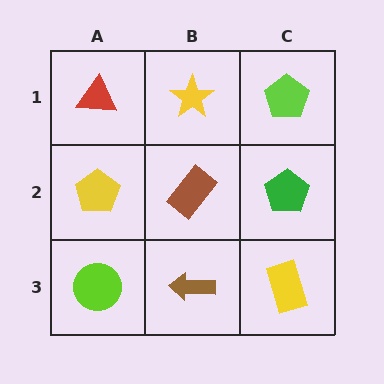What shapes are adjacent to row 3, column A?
A yellow pentagon (row 2, column A), a brown arrow (row 3, column B).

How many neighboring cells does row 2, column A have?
3.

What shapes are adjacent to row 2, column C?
A lime pentagon (row 1, column C), a yellow rectangle (row 3, column C), a brown rectangle (row 2, column B).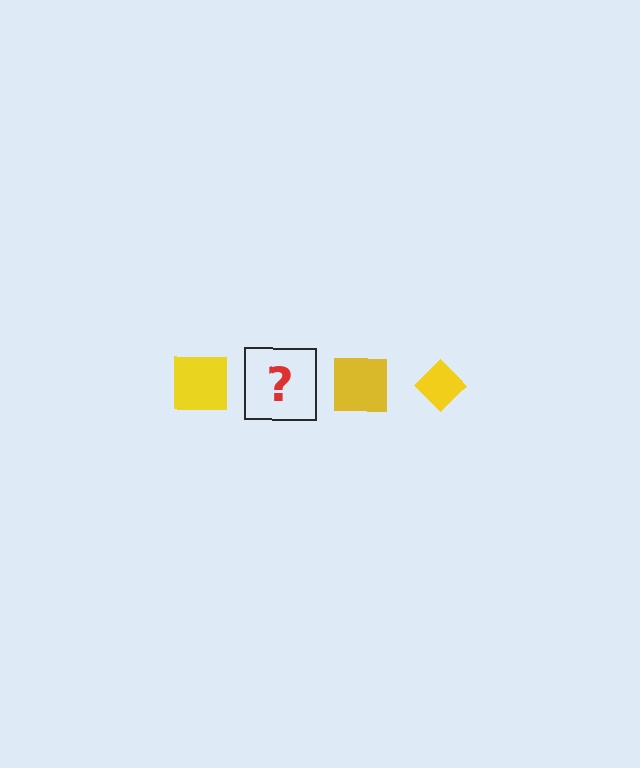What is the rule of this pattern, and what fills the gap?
The rule is that the pattern cycles through square, diamond shapes in yellow. The gap should be filled with a yellow diamond.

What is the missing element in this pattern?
The missing element is a yellow diamond.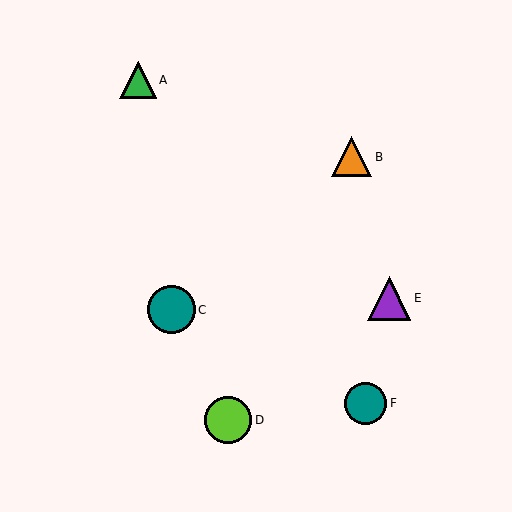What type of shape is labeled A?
Shape A is a green triangle.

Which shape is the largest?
The teal circle (labeled C) is the largest.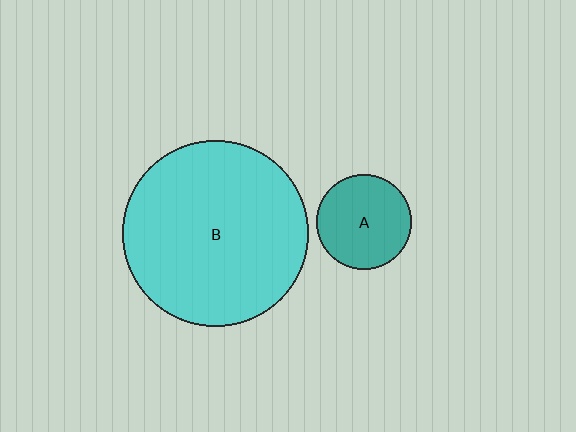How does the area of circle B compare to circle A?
Approximately 3.8 times.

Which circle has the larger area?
Circle B (cyan).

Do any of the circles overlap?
No, none of the circles overlap.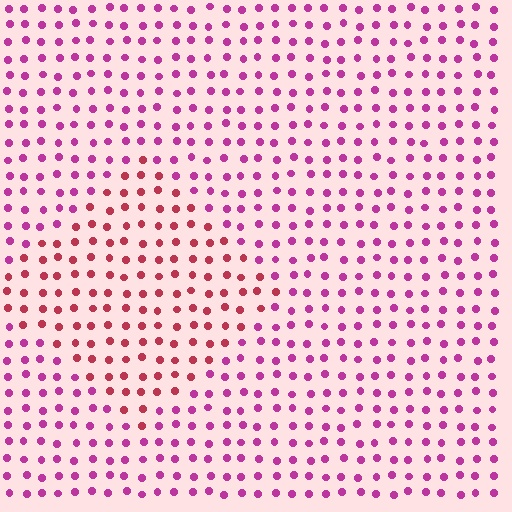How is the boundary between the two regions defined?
The boundary is defined purely by a slight shift in hue (about 35 degrees). Spacing, size, and orientation are identical on both sides.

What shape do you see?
I see a diamond.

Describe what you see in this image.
The image is filled with small magenta elements in a uniform arrangement. A diamond-shaped region is visible where the elements are tinted to a slightly different hue, forming a subtle color boundary.